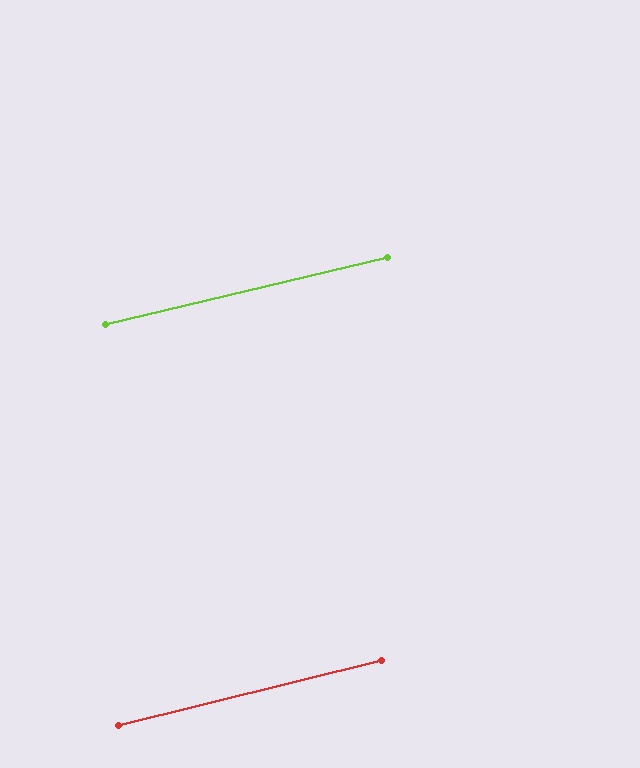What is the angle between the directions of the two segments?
Approximately 1 degree.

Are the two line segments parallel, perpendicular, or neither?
Parallel — their directions differ by only 0.6°.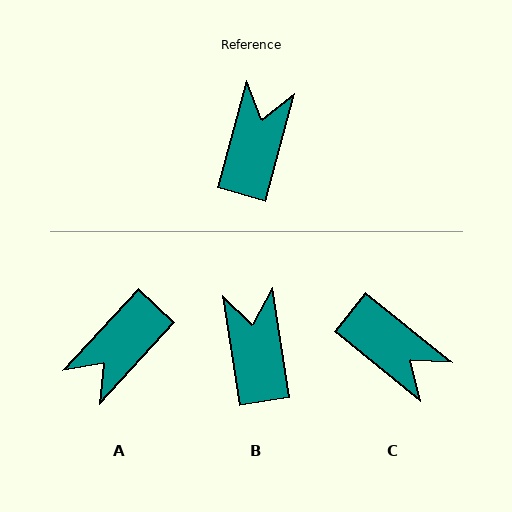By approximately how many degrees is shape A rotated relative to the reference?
Approximately 152 degrees counter-clockwise.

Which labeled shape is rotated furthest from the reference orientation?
A, about 152 degrees away.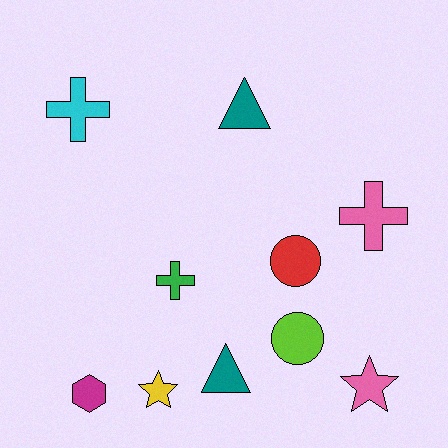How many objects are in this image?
There are 10 objects.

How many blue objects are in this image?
There are no blue objects.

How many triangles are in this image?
There are 2 triangles.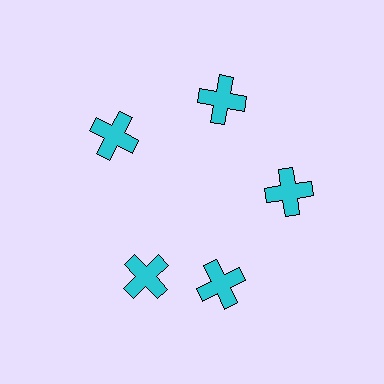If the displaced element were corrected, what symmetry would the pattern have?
It would have 5-fold rotational symmetry — the pattern would map onto itself every 72 degrees.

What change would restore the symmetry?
The symmetry would be restored by rotating it back into even spacing with its neighbors so that all 5 crosses sit at equal angles and equal distance from the center.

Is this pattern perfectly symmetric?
No. The 5 cyan crosses are arranged in a ring, but one element near the 8 o'clock position is rotated out of alignment along the ring, breaking the 5-fold rotational symmetry.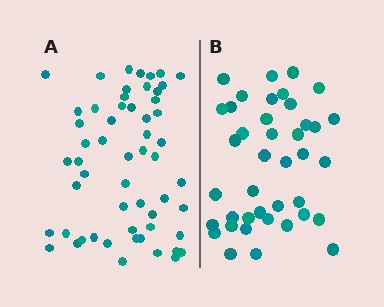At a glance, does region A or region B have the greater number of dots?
Region A (the left region) has more dots.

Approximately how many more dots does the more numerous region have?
Region A has approximately 15 more dots than region B.